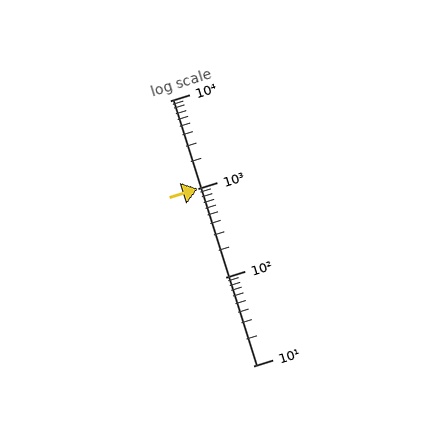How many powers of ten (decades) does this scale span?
The scale spans 3 decades, from 10 to 10000.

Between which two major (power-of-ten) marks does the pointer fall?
The pointer is between 1000 and 10000.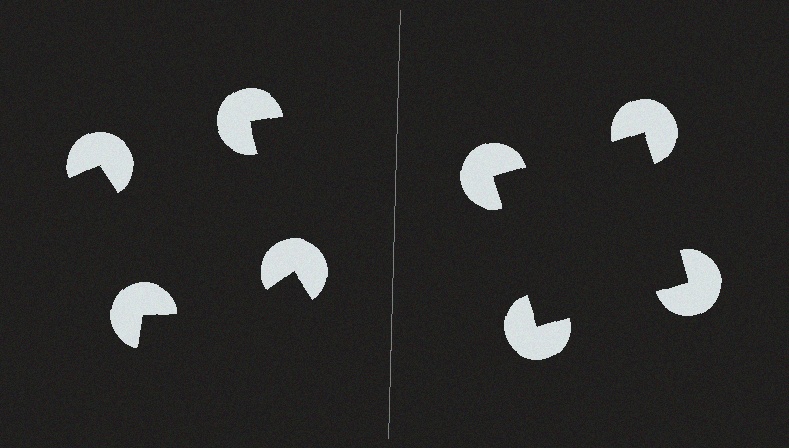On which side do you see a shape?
An illusory square appears on the right side. On the left side the wedge cuts are rotated, so no coherent shape forms.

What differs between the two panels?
The pac-man discs are positioned identically on both sides; only the wedge orientations differ. On the right they align to a square; on the left they are misaligned.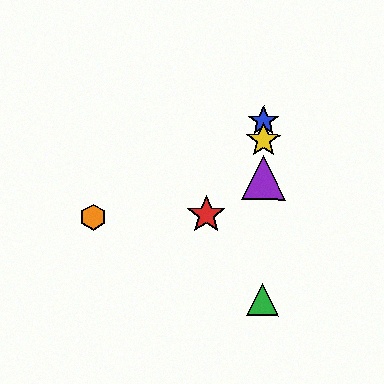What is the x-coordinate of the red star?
The red star is at x≈206.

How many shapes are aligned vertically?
4 shapes (the blue star, the green triangle, the yellow star, the purple triangle) are aligned vertically.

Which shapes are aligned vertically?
The blue star, the green triangle, the yellow star, the purple triangle are aligned vertically.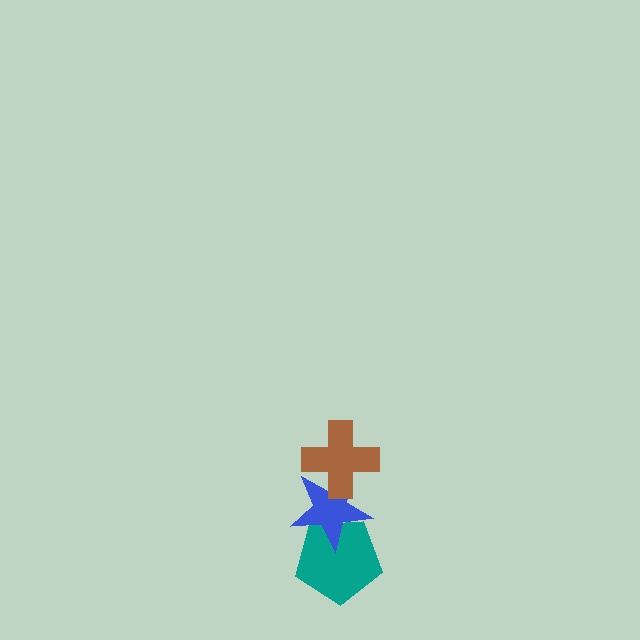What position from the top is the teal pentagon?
The teal pentagon is 3rd from the top.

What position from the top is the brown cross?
The brown cross is 1st from the top.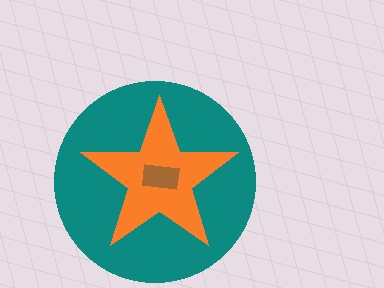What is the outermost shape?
The teal circle.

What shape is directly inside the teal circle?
The orange star.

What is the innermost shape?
The brown rectangle.